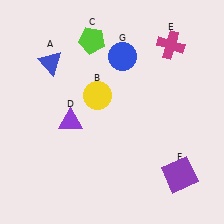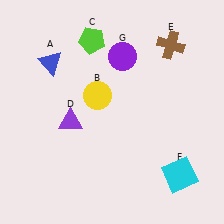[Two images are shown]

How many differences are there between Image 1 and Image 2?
There are 3 differences between the two images.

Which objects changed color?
E changed from magenta to brown. F changed from purple to cyan. G changed from blue to purple.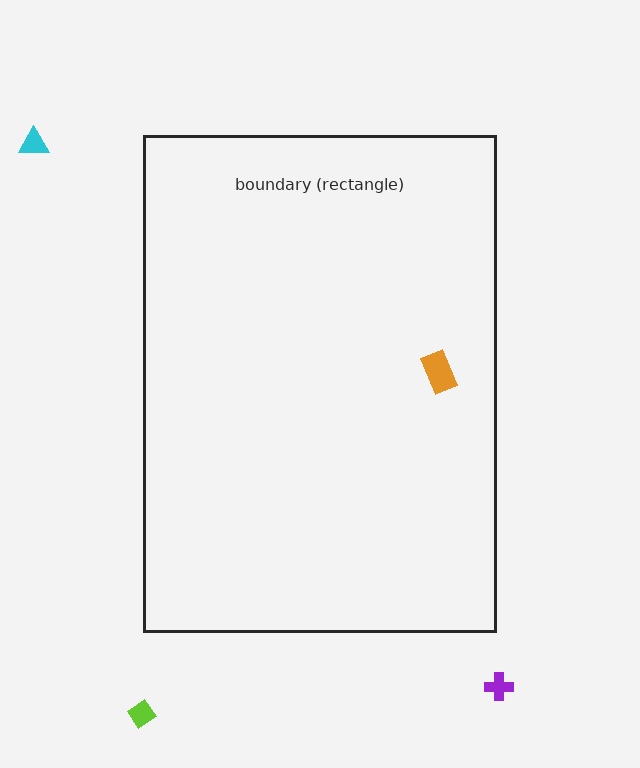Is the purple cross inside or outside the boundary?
Outside.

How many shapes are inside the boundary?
1 inside, 3 outside.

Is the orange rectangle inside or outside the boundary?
Inside.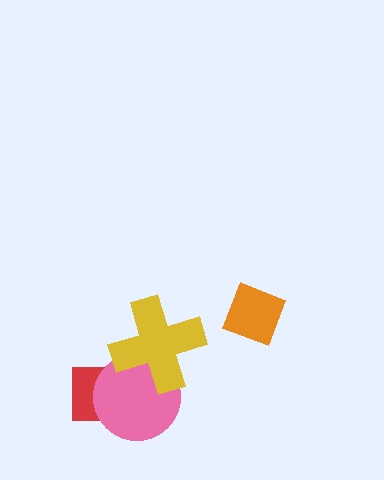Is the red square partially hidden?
Yes, it is partially covered by another shape.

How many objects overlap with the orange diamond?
0 objects overlap with the orange diamond.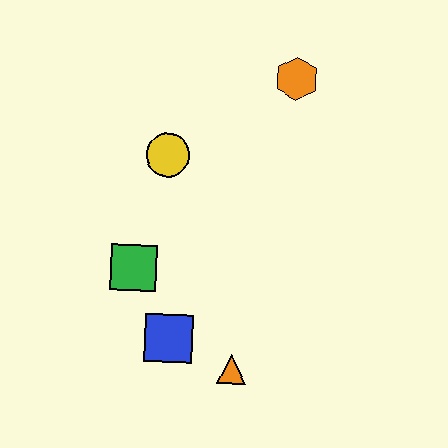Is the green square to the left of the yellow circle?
Yes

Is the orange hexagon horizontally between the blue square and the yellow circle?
No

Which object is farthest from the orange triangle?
The orange hexagon is farthest from the orange triangle.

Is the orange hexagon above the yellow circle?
Yes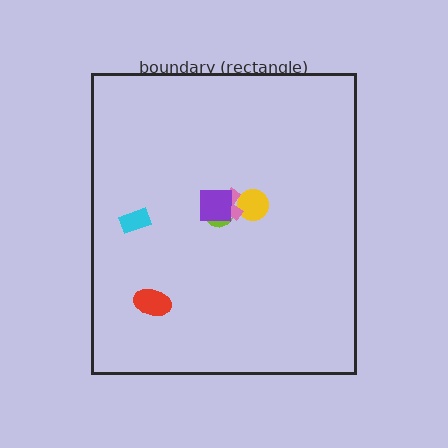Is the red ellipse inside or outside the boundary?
Inside.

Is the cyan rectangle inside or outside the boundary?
Inside.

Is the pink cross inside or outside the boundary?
Inside.